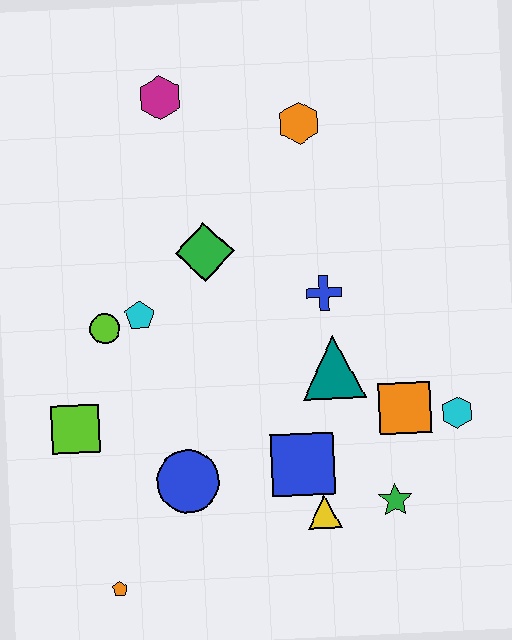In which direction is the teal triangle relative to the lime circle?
The teal triangle is to the right of the lime circle.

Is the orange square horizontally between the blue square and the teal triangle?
No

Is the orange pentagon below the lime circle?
Yes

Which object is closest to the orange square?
The cyan hexagon is closest to the orange square.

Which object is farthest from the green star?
The magenta hexagon is farthest from the green star.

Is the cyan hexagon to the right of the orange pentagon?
Yes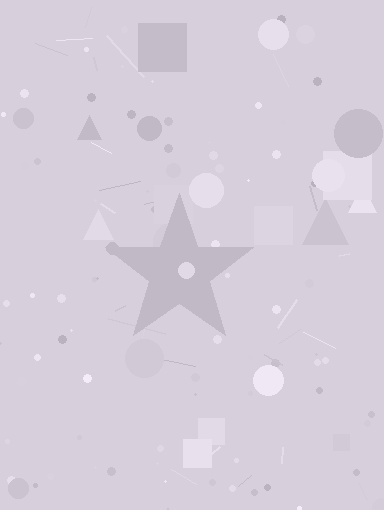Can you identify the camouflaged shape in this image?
The camouflaged shape is a star.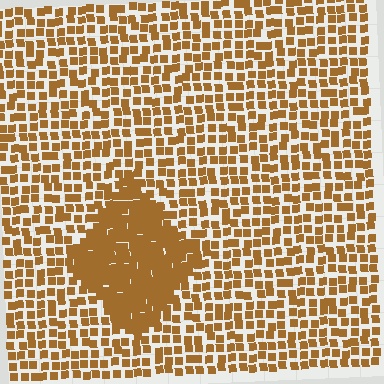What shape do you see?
I see a diamond.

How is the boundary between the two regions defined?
The boundary is defined by a change in element density (approximately 2.2x ratio). All elements are the same color, size, and shape.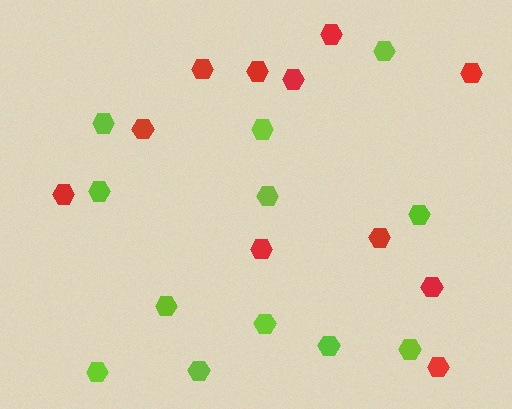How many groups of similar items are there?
There are 2 groups: one group of lime hexagons (12) and one group of red hexagons (11).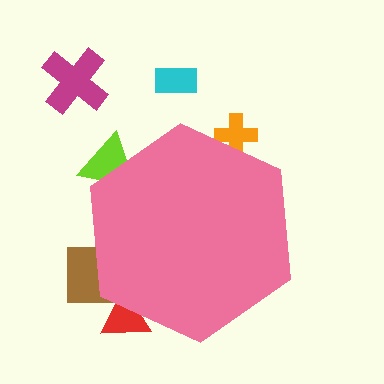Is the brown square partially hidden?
Yes, the brown square is partially hidden behind the pink hexagon.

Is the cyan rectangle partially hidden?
No, the cyan rectangle is fully visible.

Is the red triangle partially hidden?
Yes, the red triangle is partially hidden behind the pink hexagon.